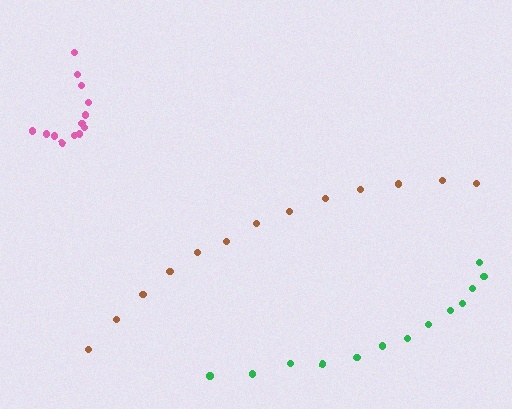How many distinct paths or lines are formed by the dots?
There are 3 distinct paths.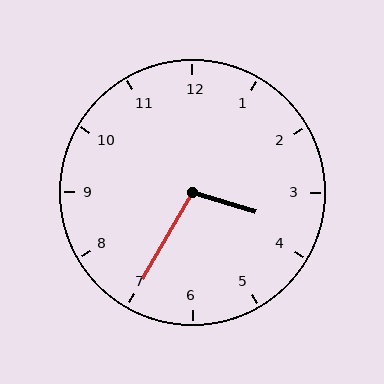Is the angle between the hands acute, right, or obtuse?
It is obtuse.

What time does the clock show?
3:35.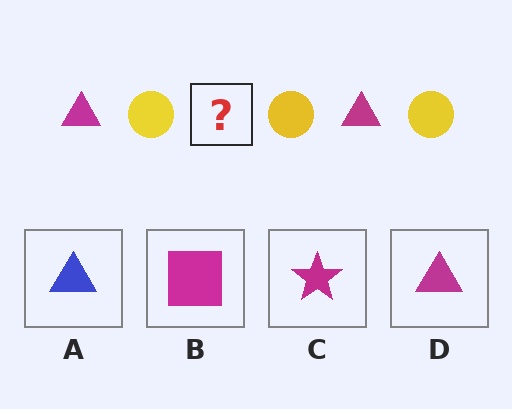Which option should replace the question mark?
Option D.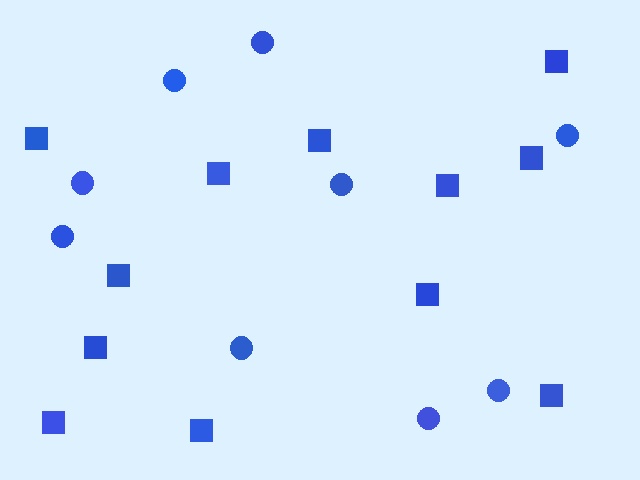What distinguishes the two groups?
There are 2 groups: one group of circles (9) and one group of squares (12).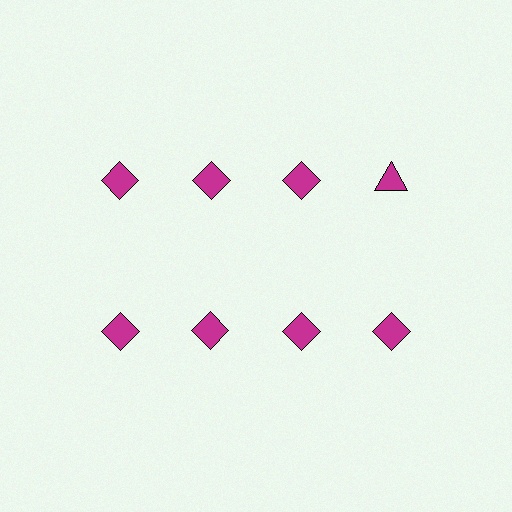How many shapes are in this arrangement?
There are 8 shapes arranged in a grid pattern.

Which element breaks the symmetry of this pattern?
The magenta triangle in the top row, second from right column breaks the symmetry. All other shapes are magenta diamonds.